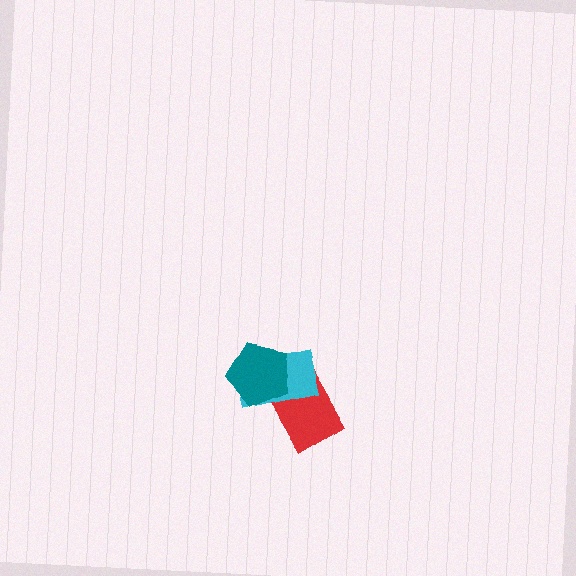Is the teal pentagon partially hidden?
No, no other shape covers it.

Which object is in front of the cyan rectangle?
The teal pentagon is in front of the cyan rectangle.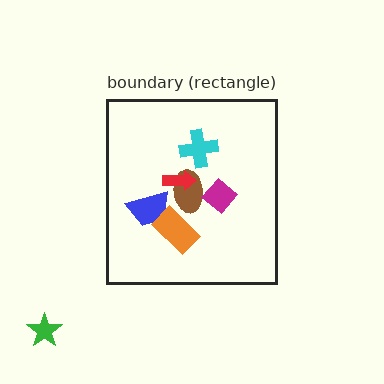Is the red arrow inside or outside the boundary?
Inside.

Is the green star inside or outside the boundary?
Outside.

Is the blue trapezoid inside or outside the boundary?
Inside.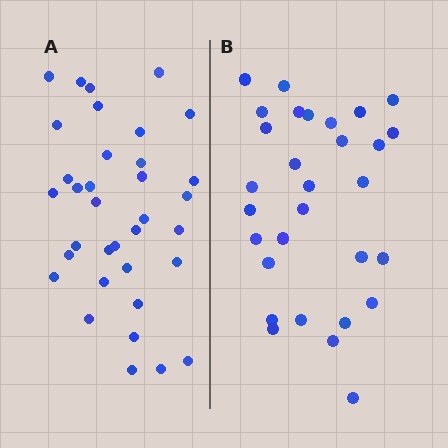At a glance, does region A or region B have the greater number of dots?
Region A (the left region) has more dots.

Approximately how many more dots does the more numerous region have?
Region A has about 5 more dots than region B.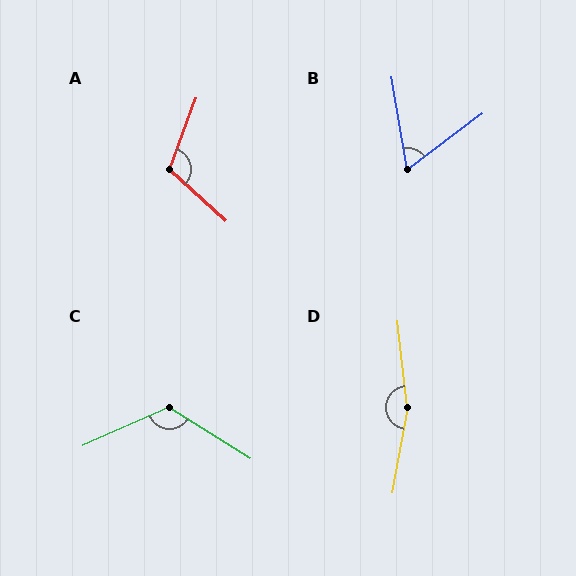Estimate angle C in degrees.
Approximately 124 degrees.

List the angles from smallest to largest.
B (62°), A (112°), C (124°), D (163°).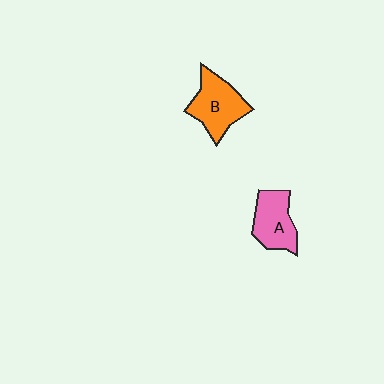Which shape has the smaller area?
Shape A (pink).